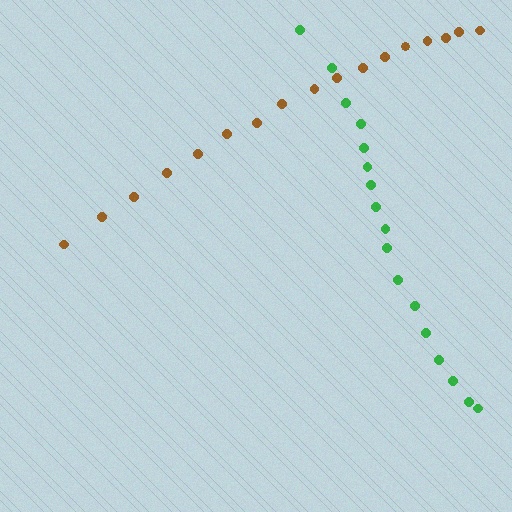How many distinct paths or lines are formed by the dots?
There are 2 distinct paths.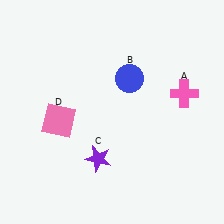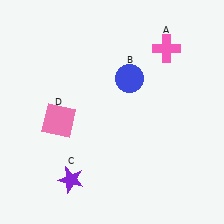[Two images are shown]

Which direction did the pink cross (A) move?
The pink cross (A) moved up.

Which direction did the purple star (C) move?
The purple star (C) moved left.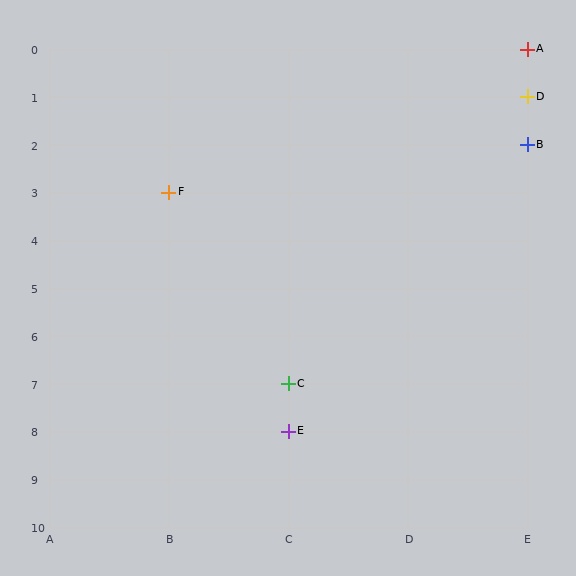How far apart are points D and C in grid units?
Points D and C are 2 columns and 6 rows apart (about 6.3 grid units diagonally).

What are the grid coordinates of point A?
Point A is at grid coordinates (E, 0).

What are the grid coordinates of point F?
Point F is at grid coordinates (B, 3).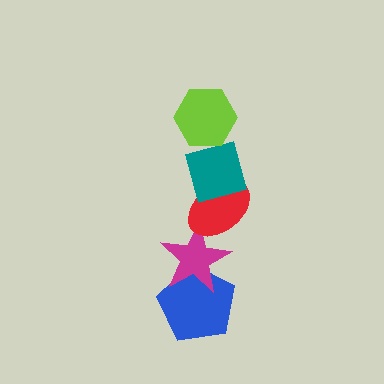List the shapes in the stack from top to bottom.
From top to bottom: the lime hexagon, the teal diamond, the red ellipse, the magenta star, the blue pentagon.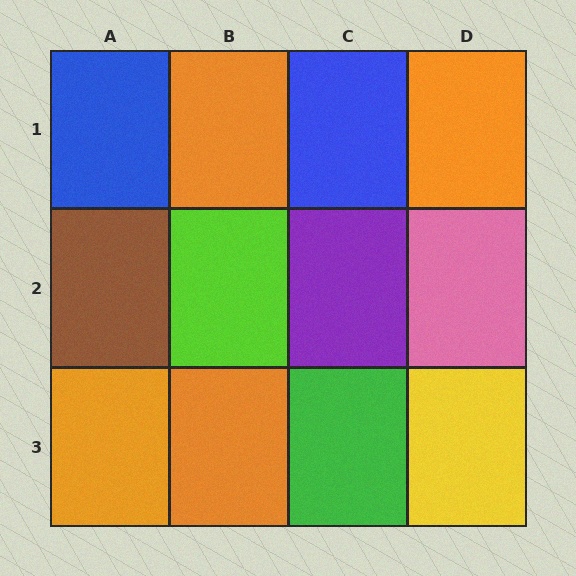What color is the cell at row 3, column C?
Green.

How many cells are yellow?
1 cell is yellow.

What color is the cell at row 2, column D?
Pink.